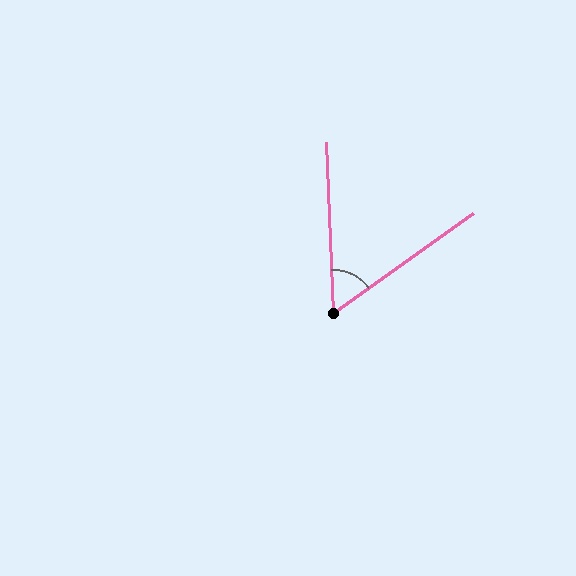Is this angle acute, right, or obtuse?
It is acute.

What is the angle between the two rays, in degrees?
Approximately 57 degrees.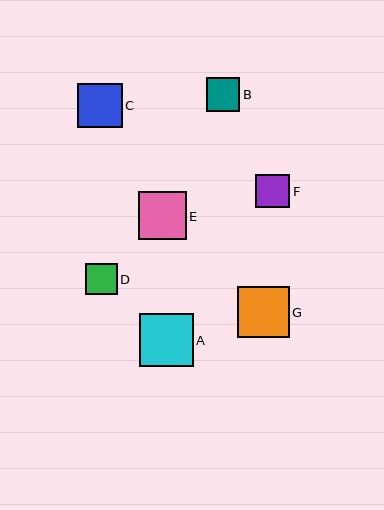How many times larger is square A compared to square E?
Square A is approximately 1.1 times the size of square E.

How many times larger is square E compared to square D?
Square E is approximately 1.5 times the size of square D.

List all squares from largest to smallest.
From largest to smallest: A, G, E, C, F, B, D.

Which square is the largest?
Square A is the largest with a size of approximately 54 pixels.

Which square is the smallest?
Square D is the smallest with a size of approximately 32 pixels.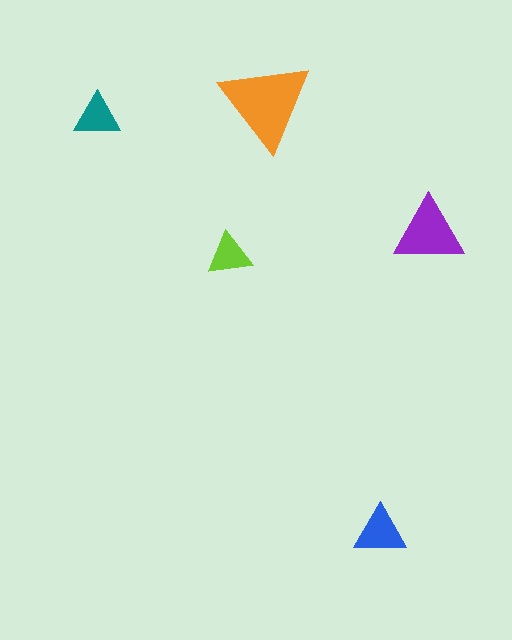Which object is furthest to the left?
The teal triangle is leftmost.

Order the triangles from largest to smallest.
the orange one, the purple one, the blue one, the teal one, the lime one.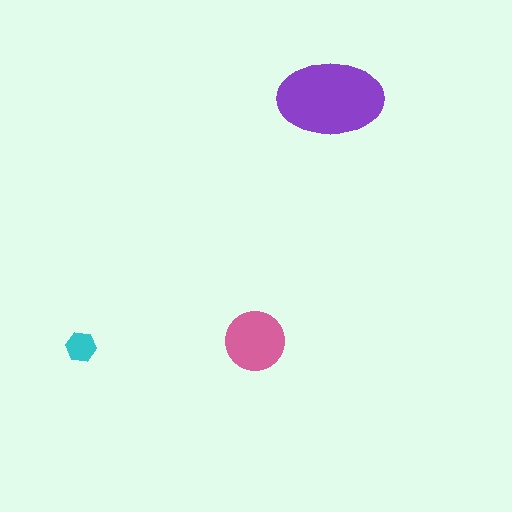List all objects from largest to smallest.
The purple ellipse, the pink circle, the cyan hexagon.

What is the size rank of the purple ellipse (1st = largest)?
1st.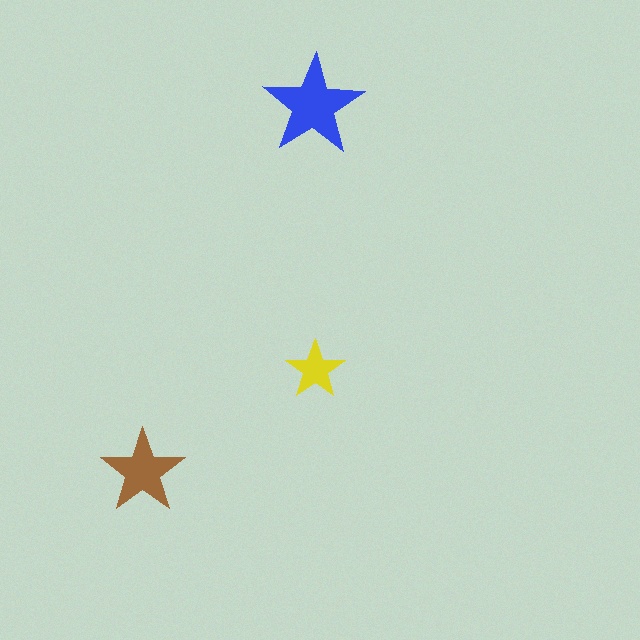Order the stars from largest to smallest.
the blue one, the brown one, the yellow one.